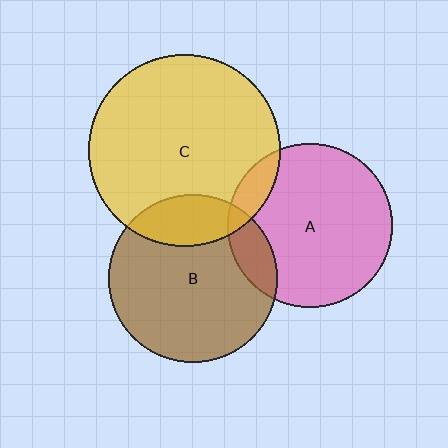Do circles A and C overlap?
Yes.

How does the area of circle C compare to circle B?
Approximately 1.3 times.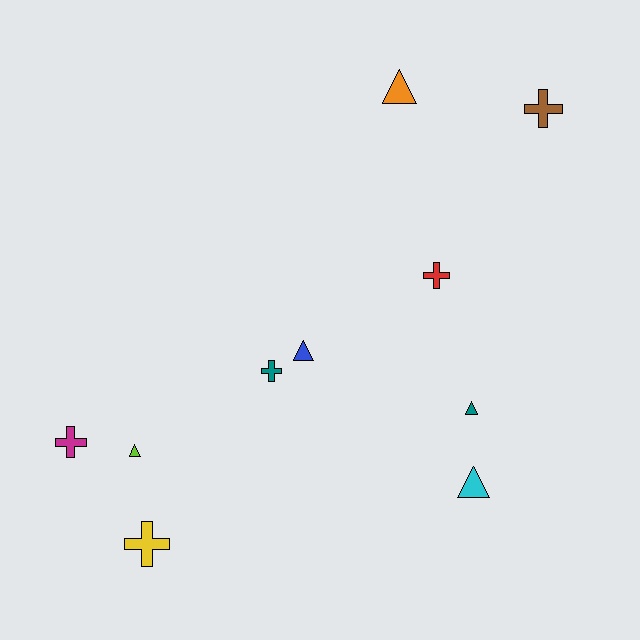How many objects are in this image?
There are 10 objects.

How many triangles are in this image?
There are 5 triangles.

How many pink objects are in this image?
There are no pink objects.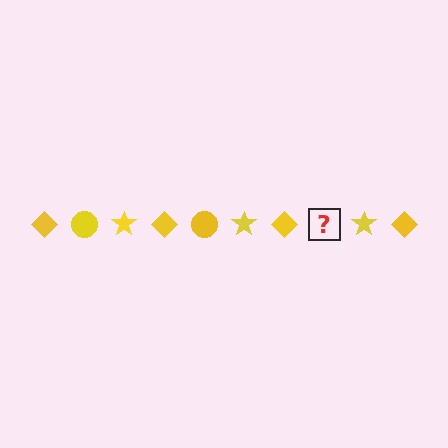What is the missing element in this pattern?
The missing element is a yellow circle.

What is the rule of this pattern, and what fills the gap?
The rule is that the pattern cycles through diamond, circle, star shapes in yellow. The gap should be filled with a yellow circle.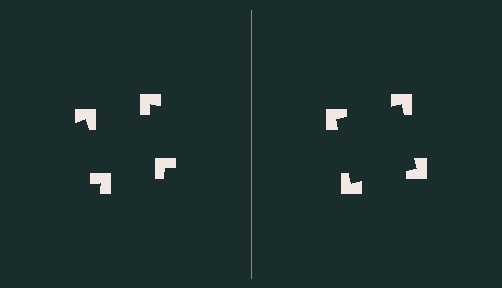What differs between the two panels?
The notched squares are positioned identically on both sides; only the wedge orientations differ. On the right they align to a square; on the left they are misaligned.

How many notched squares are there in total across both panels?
8 — 4 on each side.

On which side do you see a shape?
An illusory square appears on the right side. On the left side the wedge cuts are rotated, so no coherent shape forms.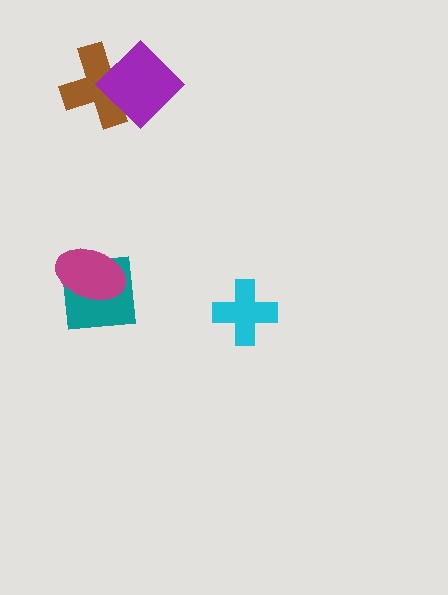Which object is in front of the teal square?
The magenta ellipse is in front of the teal square.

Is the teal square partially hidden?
Yes, it is partially covered by another shape.